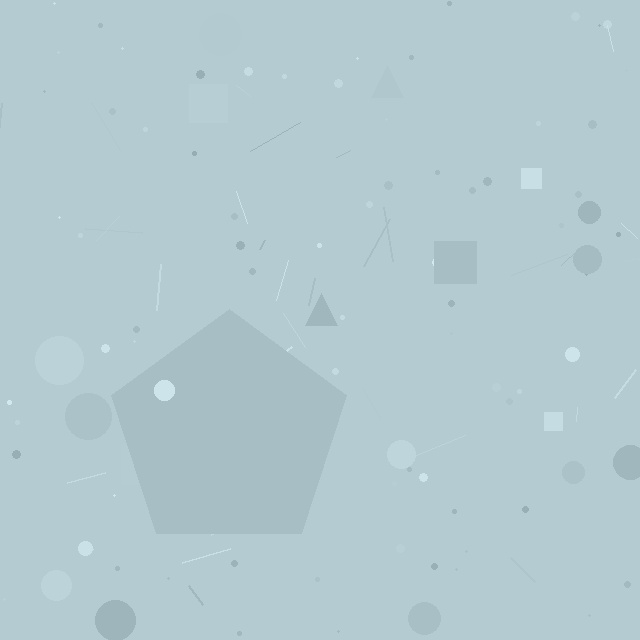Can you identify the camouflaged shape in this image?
The camouflaged shape is a pentagon.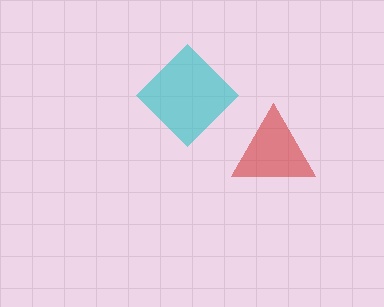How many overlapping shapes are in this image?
There are 2 overlapping shapes in the image.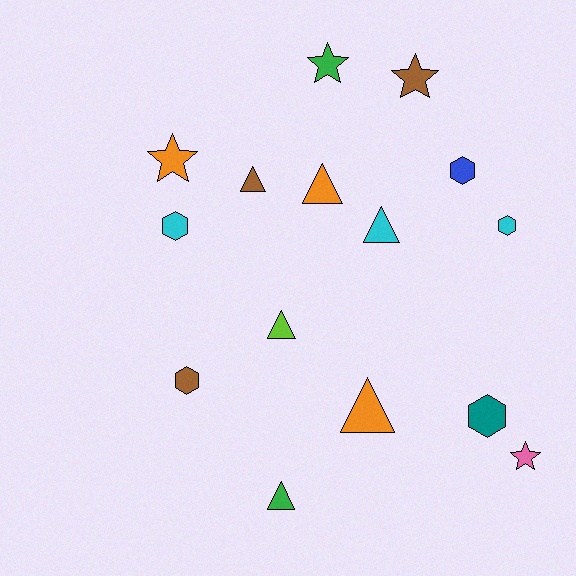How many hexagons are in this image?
There are 5 hexagons.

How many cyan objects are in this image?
There are 3 cyan objects.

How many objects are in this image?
There are 15 objects.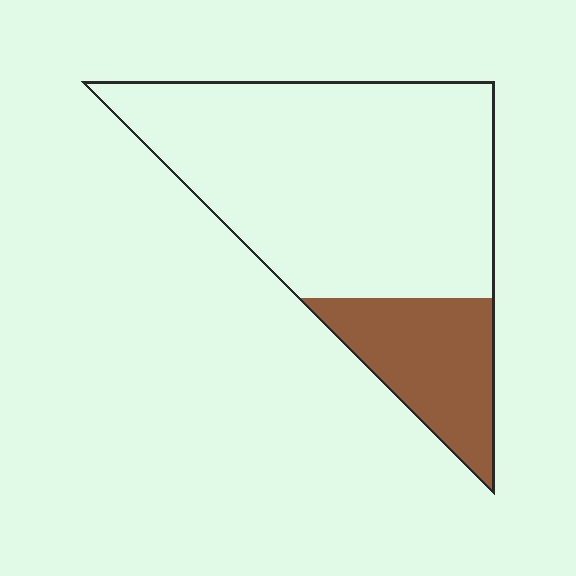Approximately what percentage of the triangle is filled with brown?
Approximately 25%.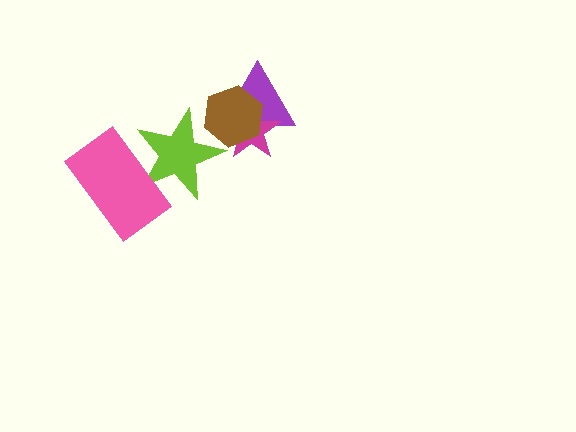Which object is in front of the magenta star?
The brown hexagon is in front of the magenta star.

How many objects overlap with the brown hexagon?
3 objects overlap with the brown hexagon.